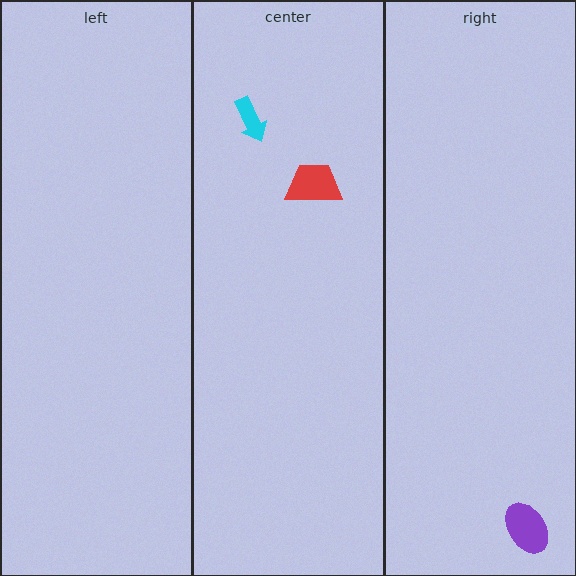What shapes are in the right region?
The purple ellipse.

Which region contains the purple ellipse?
The right region.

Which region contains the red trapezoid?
The center region.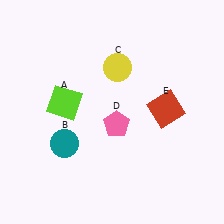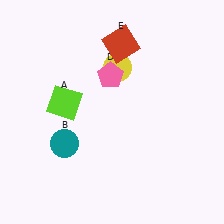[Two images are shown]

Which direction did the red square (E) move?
The red square (E) moved up.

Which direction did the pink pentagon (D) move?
The pink pentagon (D) moved up.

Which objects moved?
The objects that moved are: the pink pentagon (D), the red square (E).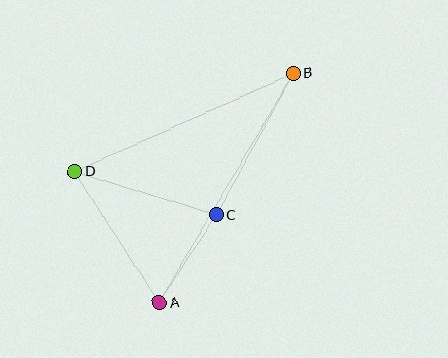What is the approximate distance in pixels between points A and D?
The distance between A and D is approximately 156 pixels.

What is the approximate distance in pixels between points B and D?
The distance between B and D is approximately 240 pixels.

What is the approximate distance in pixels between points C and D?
The distance between C and D is approximately 149 pixels.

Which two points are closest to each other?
Points A and C are closest to each other.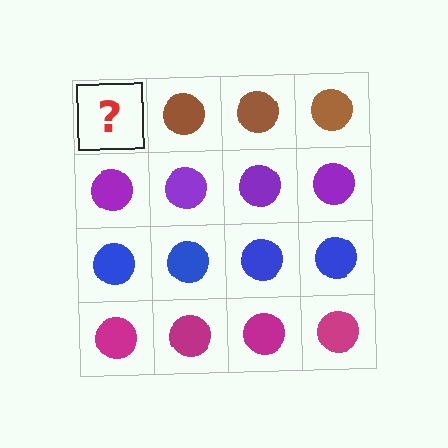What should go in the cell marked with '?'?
The missing cell should contain a brown circle.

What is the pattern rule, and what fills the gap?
The rule is that each row has a consistent color. The gap should be filled with a brown circle.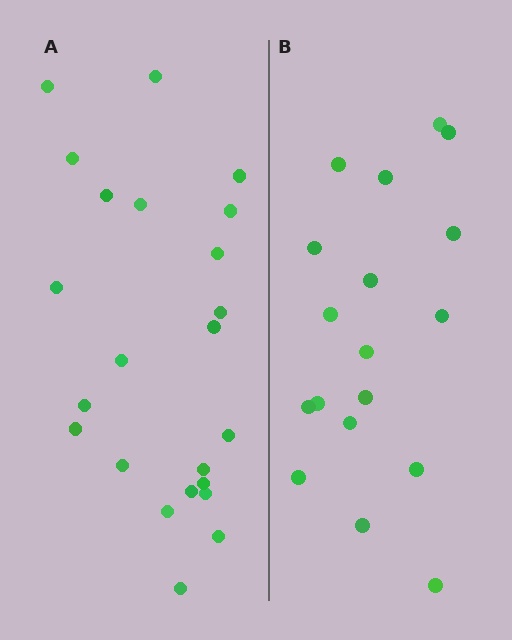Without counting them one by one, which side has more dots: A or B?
Region A (the left region) has more dots.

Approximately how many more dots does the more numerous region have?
Region A has about 5 more dots than region B.